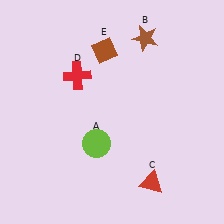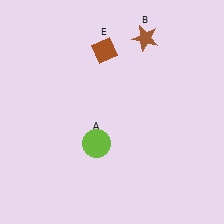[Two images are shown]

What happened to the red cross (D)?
The red cross (D) was removed in Image 2. It was in the top-left area of Image 1.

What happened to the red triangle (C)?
The red triangle (C) was removed in Image 2. It was in the bottom-right area of Image 1.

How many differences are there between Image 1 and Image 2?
There are 2 differences between the two images.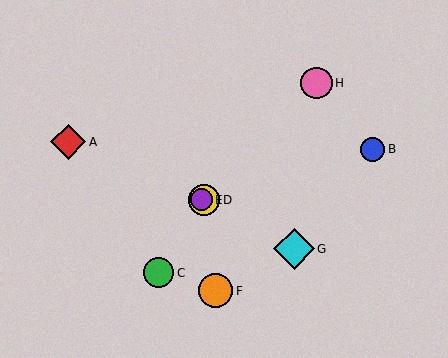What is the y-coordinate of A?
Object A is at y≈142.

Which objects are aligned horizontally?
Objects D, E are aligned horizontally.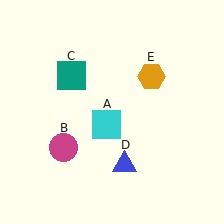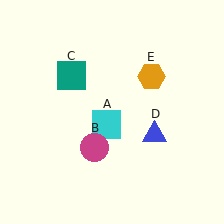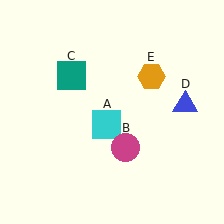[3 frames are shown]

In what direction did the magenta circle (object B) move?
The magenta circle (object B) moved right.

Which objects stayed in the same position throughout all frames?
Cyan square (object A) and teal square (object C) and orange hexagon (object E) remained stationary.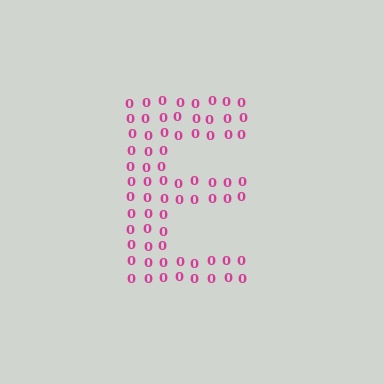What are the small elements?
The small elements are digit 0's.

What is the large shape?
The large shape is the letter E.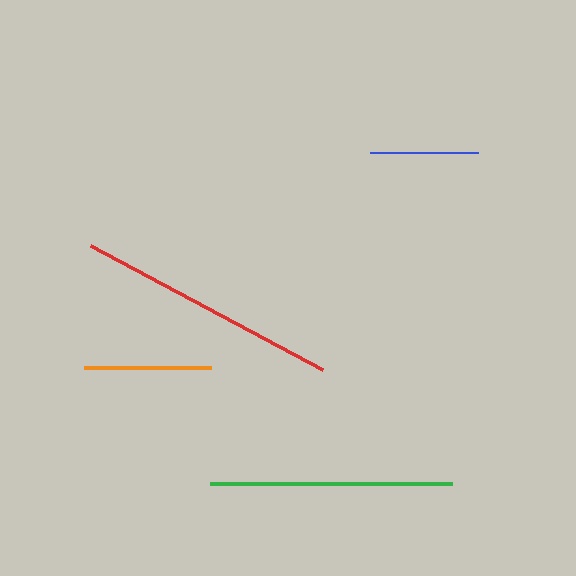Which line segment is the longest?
The red line is the longest at approximately 263 pixels.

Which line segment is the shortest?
The blue line is the shortest at approximately 108 pixels.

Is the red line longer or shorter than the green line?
The red line is longer than the green line.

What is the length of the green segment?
The green segment is approximately 242 pixels long.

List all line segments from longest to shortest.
From longest to shortest: red, green, orange, blue.